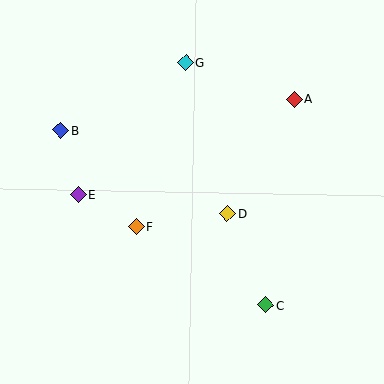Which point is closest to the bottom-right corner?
Point C is closest to the bottom-right corner.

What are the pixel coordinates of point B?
Point B is at (61, 130).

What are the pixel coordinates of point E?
Point E is at (78, 195).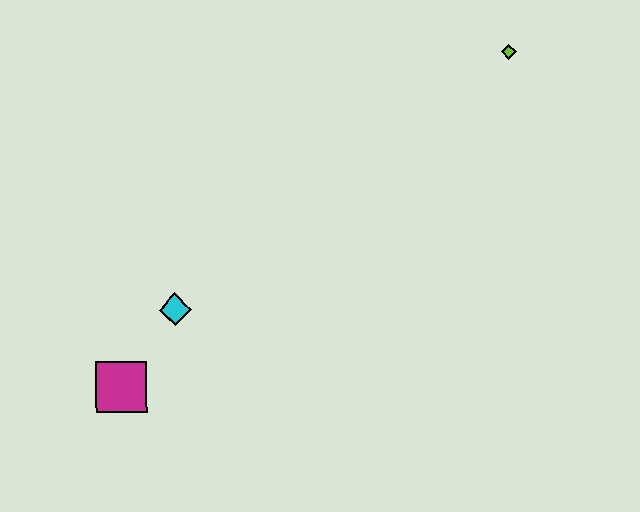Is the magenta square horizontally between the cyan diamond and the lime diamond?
No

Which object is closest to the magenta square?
The cyan diamond is closest to the magenta square.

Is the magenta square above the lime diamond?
No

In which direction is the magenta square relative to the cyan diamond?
The magenta square is below the cyan diamond.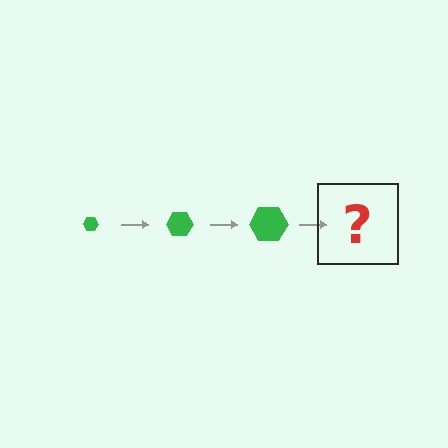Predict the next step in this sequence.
The next step is a green hexagon, larger than the previous one.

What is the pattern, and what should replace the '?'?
The pattern is that the hexagon gets progressively larger each step. The '?' should be a green hexagon, larger than the previous one.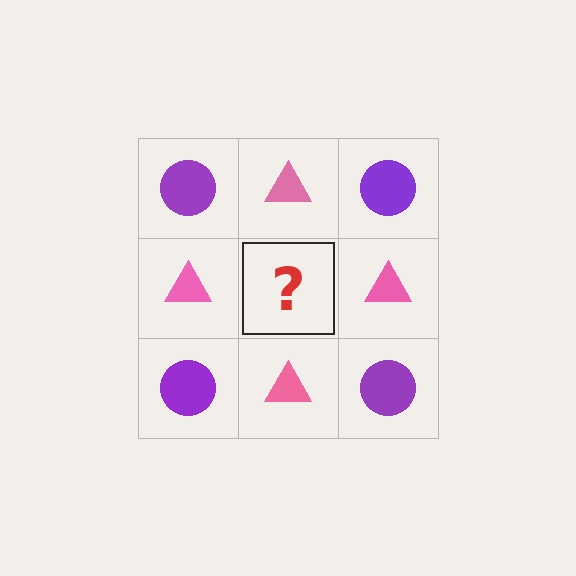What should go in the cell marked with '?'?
The missing cell should contain a purple circle.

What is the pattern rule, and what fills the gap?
The rule is that it alternates purple circle and pink triangle in a checkerboard pattern. The gap should be filled with a purple circle.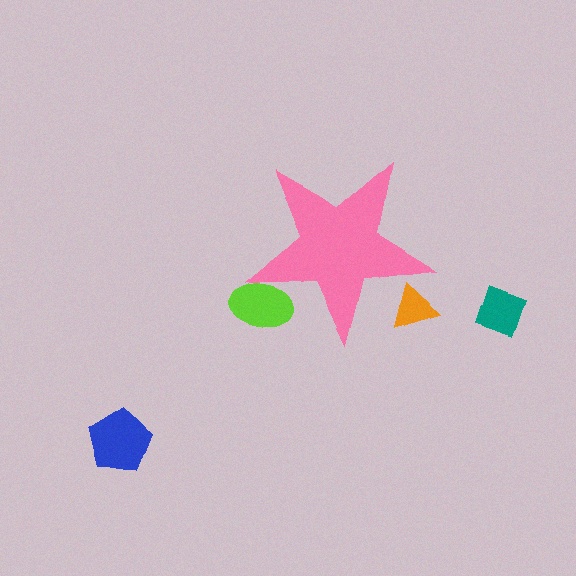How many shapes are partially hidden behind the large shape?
2 shapes are partially hidden.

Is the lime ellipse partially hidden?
Yes, the lime ellipse is partially hidden behind the pink star.